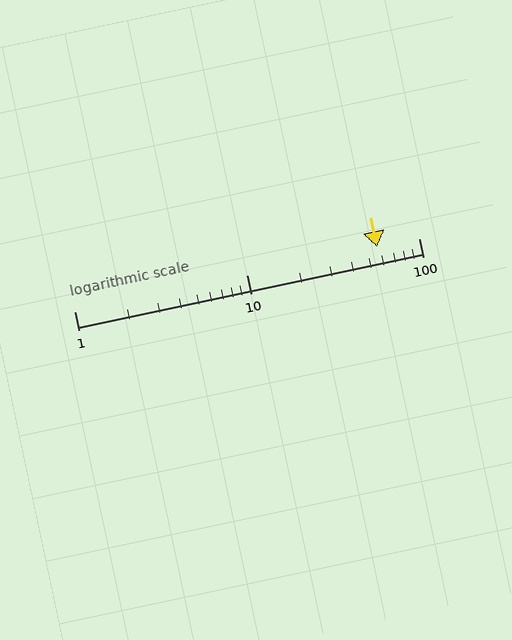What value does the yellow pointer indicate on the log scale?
The pointer indicates approximately 57.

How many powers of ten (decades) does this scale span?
The scale spans 2 decades, from 1 to 100.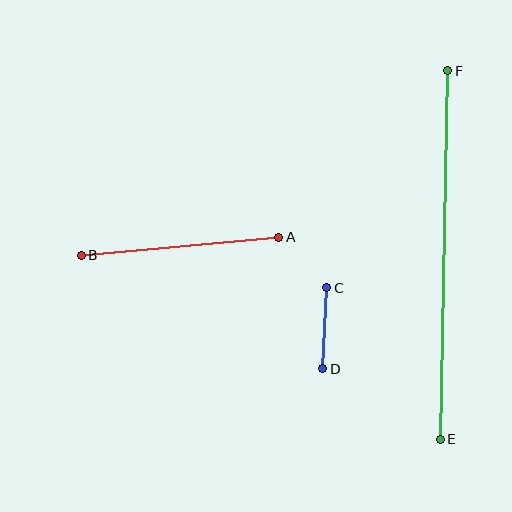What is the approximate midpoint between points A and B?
The midpoint is at approximately (180, 246) pixels.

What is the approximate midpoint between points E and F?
The midpoint is at approximately (444, 255) pixels.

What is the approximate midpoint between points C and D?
The midpoint is at approximately (325, 328) pixels.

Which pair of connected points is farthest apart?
Points E and F are farthest apart.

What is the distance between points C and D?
The distance is approximately 82 pixels.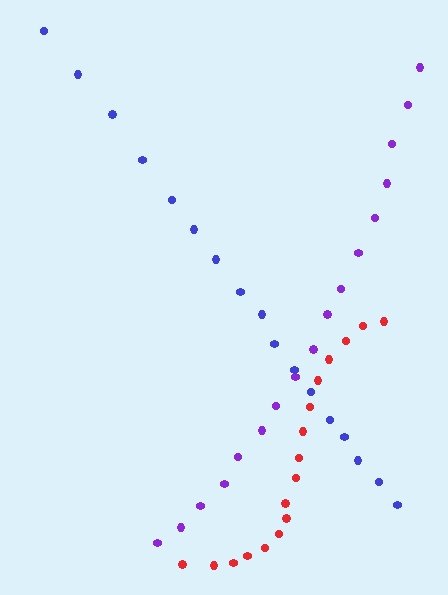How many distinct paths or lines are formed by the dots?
There are 3 distinct paths.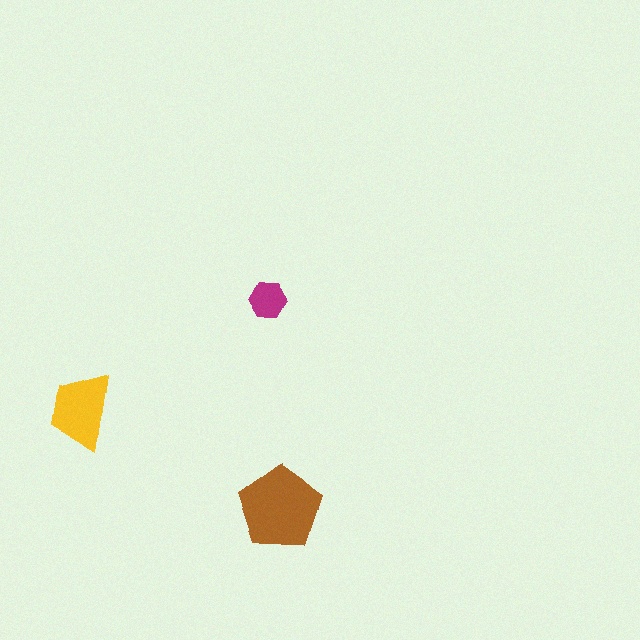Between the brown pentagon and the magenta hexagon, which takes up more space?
The brown pentagon.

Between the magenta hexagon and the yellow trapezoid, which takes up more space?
The yellow trapezoid.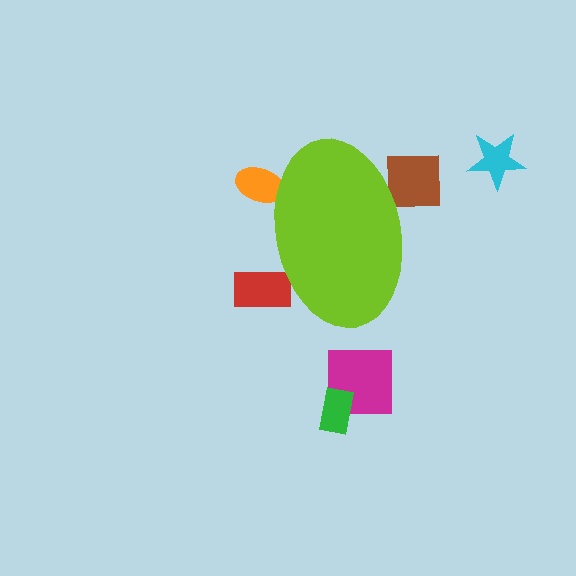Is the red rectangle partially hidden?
Yes, the red rectangle is partially hidden behind the lime ellipse.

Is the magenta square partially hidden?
No, the magenta square is fully visible.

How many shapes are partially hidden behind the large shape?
3 shapes are partially hidden.